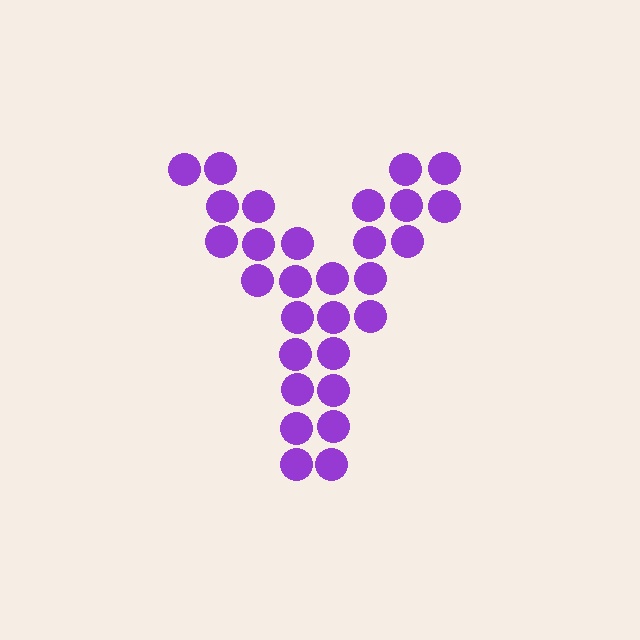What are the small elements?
The small elements are circles.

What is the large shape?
The large shape is the letter Y.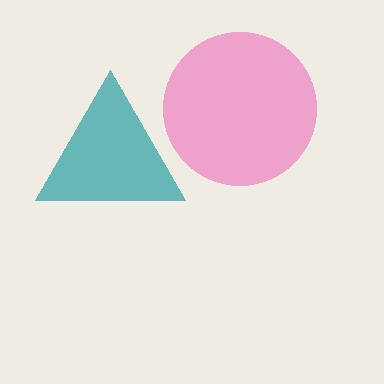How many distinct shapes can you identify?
There are 2 distinct shapes: a teal triangle, a pink circle.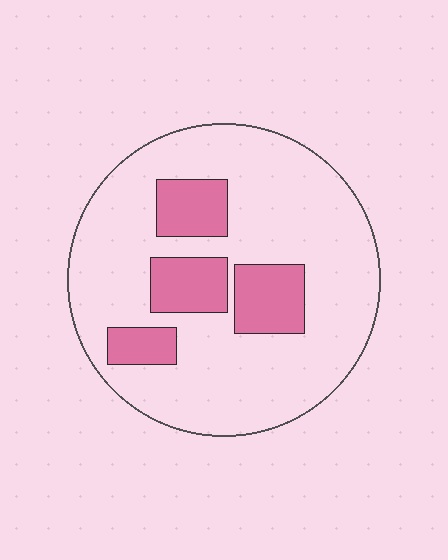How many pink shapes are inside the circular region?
4.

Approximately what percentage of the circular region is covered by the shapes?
Approximately 20%.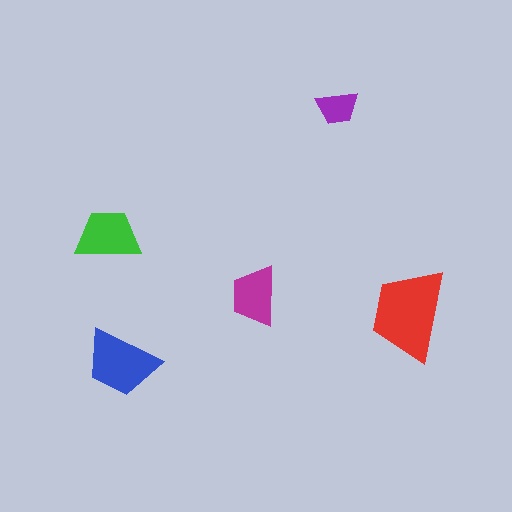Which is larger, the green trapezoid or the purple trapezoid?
The green one.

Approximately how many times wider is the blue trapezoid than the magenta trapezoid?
About 1.5 times wider.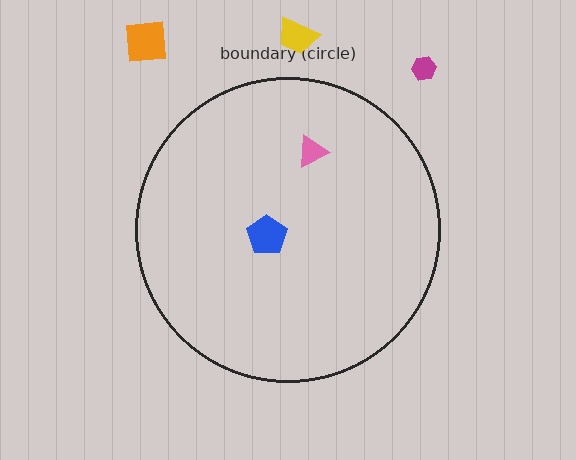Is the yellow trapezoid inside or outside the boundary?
Outside.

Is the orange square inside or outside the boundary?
Outside.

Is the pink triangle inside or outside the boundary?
Inside.